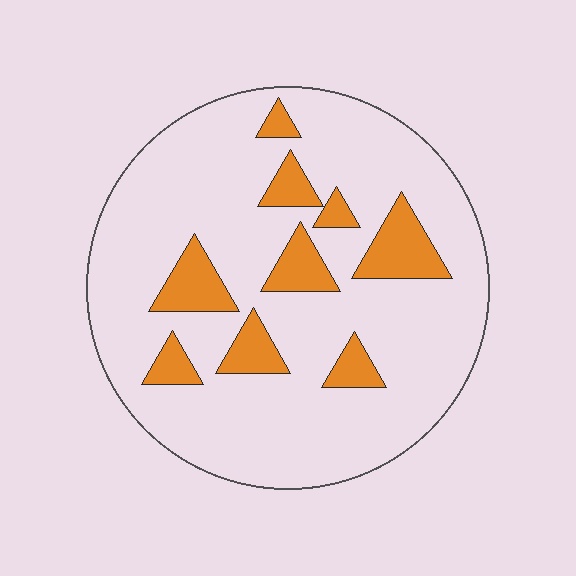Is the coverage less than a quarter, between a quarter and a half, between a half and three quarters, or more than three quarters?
Less than a quarter.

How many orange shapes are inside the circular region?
9.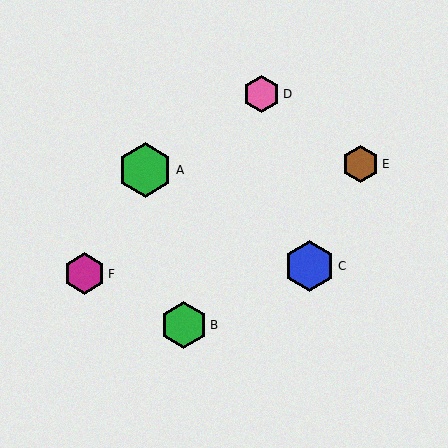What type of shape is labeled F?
Shape F is a magenta hexagon.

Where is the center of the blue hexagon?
The center of the blue hexagon is at (309, 266).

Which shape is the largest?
The green hexagon (labeled A) is the largest.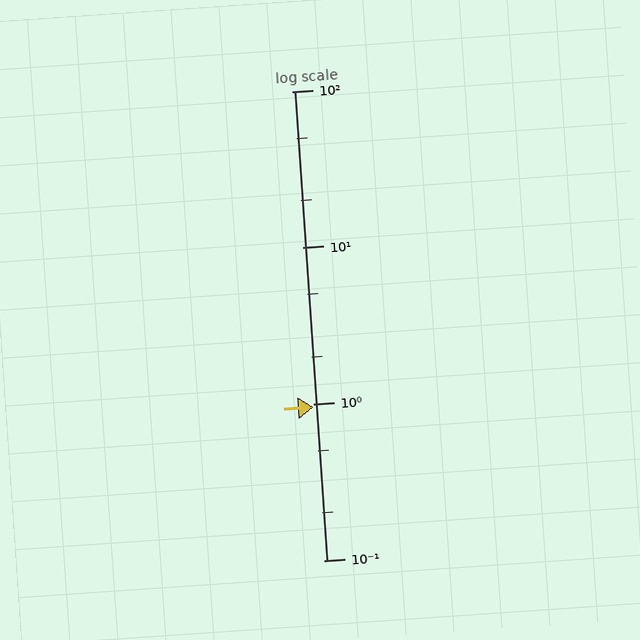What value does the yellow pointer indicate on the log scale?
The pointer indicates approximately 0.96.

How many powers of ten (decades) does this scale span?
The scale spans 3 decades, from 0.1 to 100.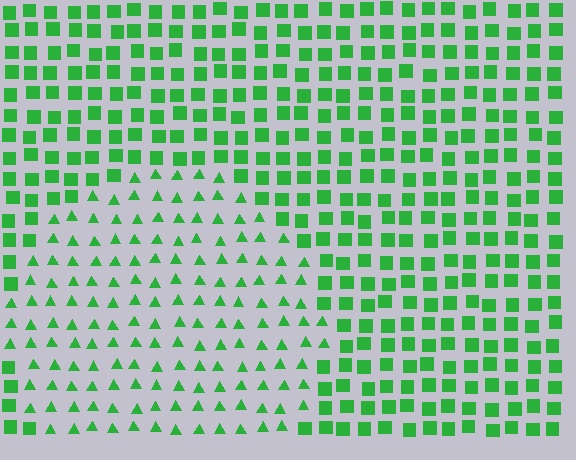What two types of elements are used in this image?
The image uses triangles inside the circle region and squares outside it.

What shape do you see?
I see a circle.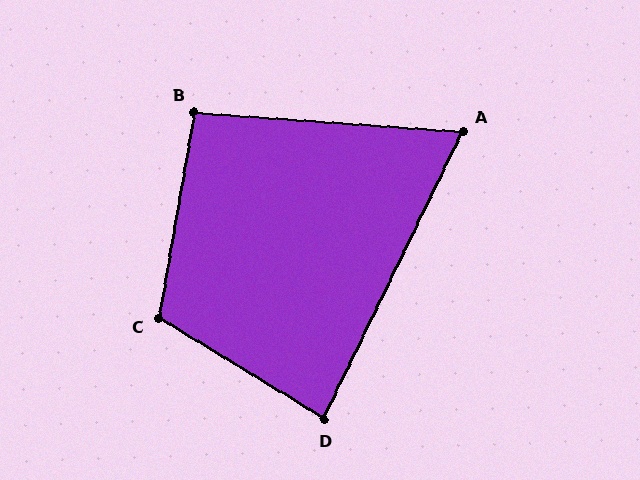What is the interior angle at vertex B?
Approximately 96 degrees (obtuse).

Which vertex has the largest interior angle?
C, at approximately 112 degrees.